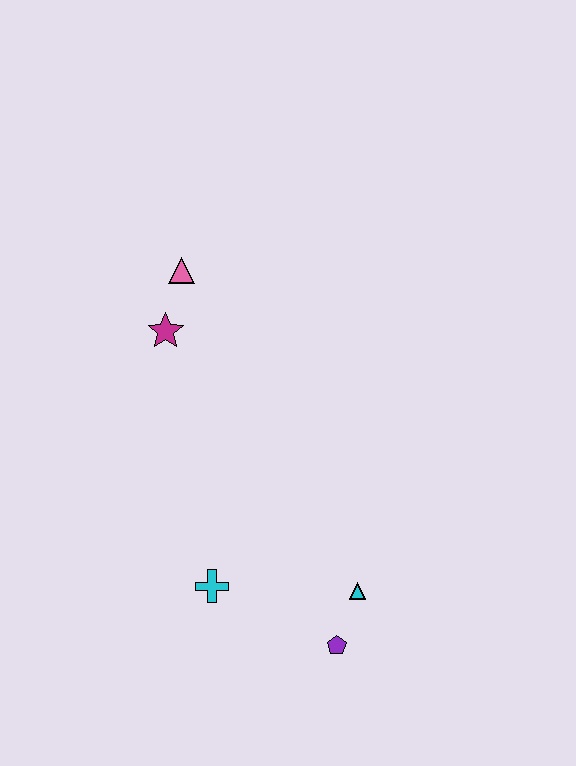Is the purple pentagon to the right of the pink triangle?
Yes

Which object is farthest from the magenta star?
The purple pentagon is farthest from the magenta star.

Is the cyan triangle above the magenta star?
No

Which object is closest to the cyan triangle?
The purple pentagon is closest to the cyan triangle.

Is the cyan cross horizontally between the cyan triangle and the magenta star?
Yes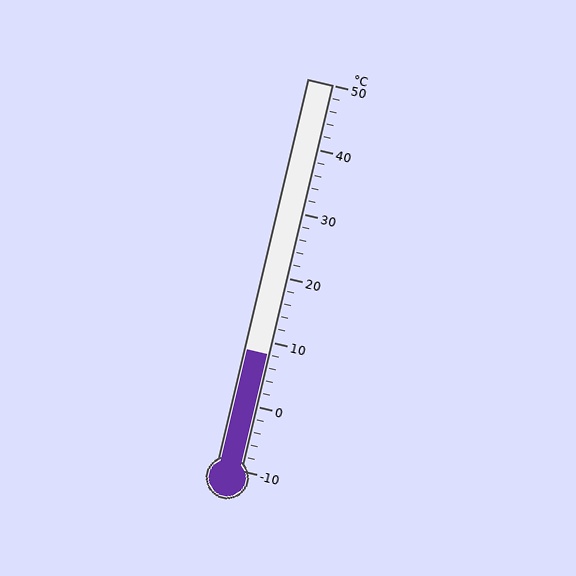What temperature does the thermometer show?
The thermometer shows approximately 8°C.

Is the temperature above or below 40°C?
The temperature is below 40°C.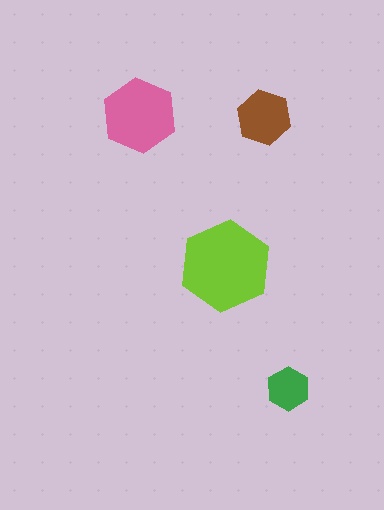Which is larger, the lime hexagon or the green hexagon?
The lime one.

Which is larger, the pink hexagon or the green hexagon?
The pink one.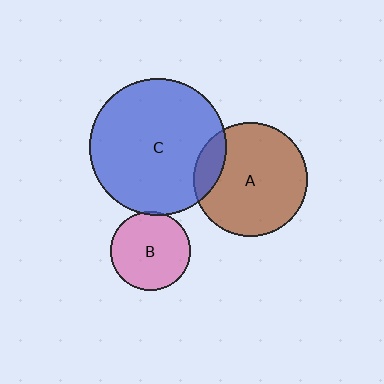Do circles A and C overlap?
Yes.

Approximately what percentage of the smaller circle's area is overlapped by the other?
Approximately 15%.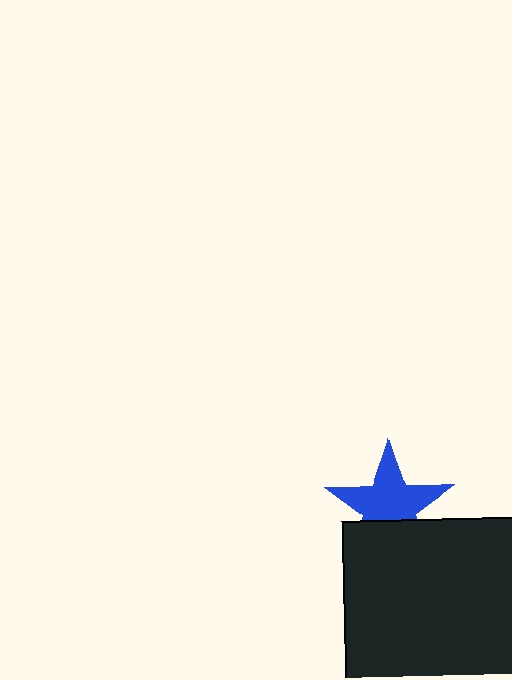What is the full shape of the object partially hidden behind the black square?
The partially hidden object is a blue star.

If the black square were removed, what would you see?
You would see the complete blue star.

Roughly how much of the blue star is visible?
Most of it is visible (roughly 68%).